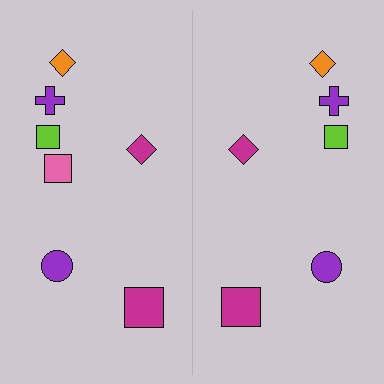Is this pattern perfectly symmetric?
No, the pattern is not perfectly symmetric. A pink square is missing from the right side.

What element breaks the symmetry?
A pink square is missing from the right side.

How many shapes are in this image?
There are 13 shapes in this image.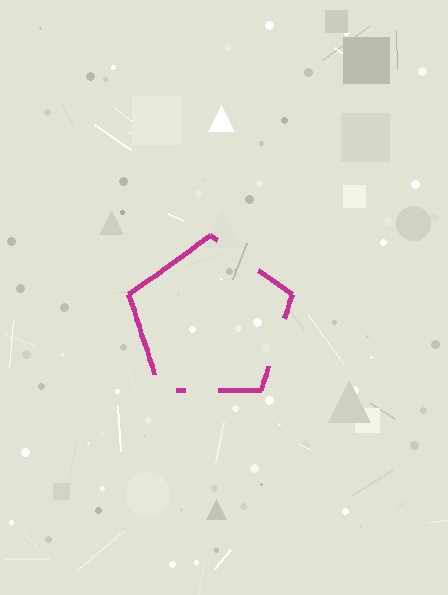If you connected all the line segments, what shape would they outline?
They would outline a pentagon.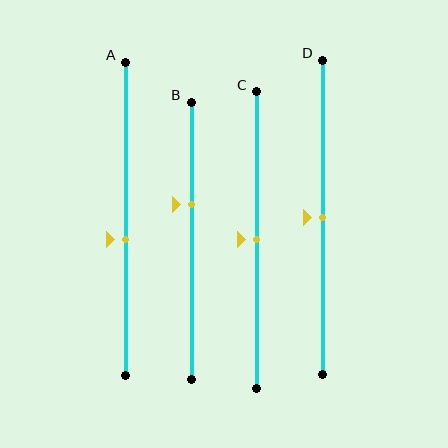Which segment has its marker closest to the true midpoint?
Segment C has its marker closest to the true midpoint.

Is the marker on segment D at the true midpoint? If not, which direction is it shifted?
Yes, the marker on segment D is at the true midpoint.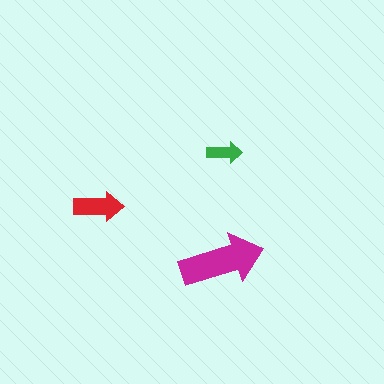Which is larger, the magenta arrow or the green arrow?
The magenta one.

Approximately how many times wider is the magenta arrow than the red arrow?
About 1.5 times wider.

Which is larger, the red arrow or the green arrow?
The red one.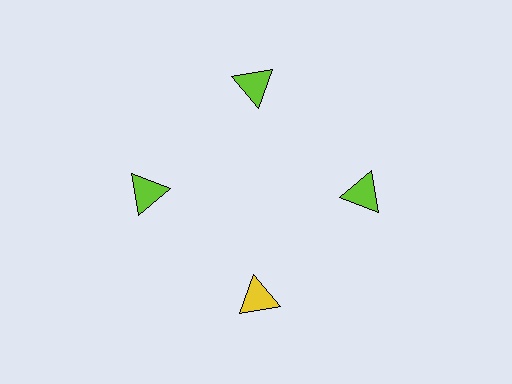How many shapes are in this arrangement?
There are 4 shapes arranged in a ring pattern.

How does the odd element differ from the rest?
It has a different color: yellow instead of lime.